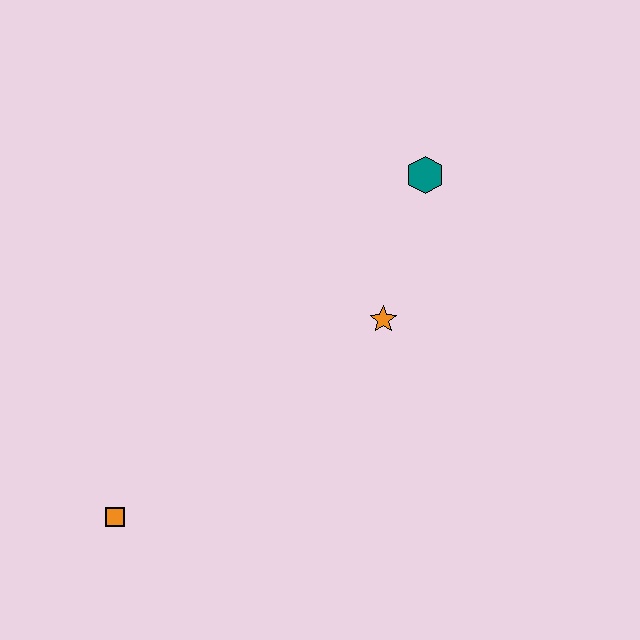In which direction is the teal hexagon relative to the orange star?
The teal hexagon is above the orange star.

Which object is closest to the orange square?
The orange star is closest to the orange square.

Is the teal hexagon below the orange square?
No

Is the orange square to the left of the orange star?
Yes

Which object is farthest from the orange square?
The teal hexagon is farthest from the orange square.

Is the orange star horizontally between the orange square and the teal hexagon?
Yes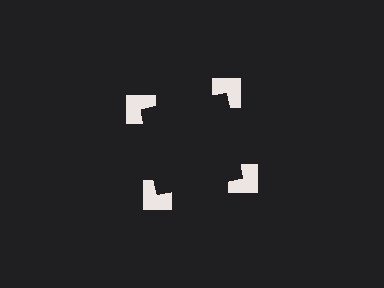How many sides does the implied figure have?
4 sides.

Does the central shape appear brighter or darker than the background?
It typically appears slightly darker than the background, even though no actual brightness change is drawn.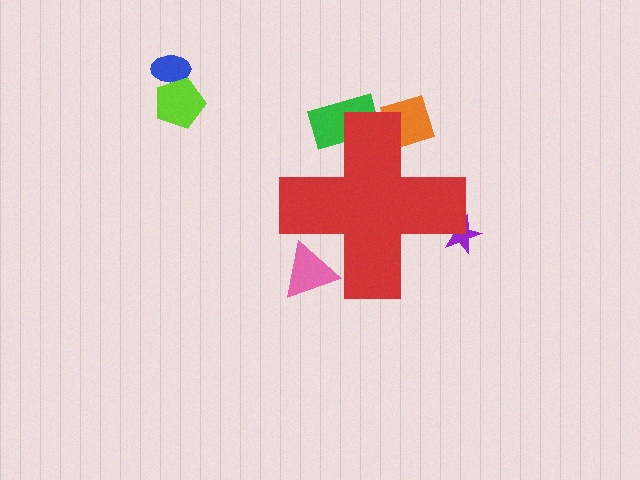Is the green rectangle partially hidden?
Yes, the green rectangle is partially hidden behind the red cross.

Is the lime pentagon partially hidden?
No, the lime pentagon is fully visible.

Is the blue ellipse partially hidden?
No, the blue ellipse is fully visible.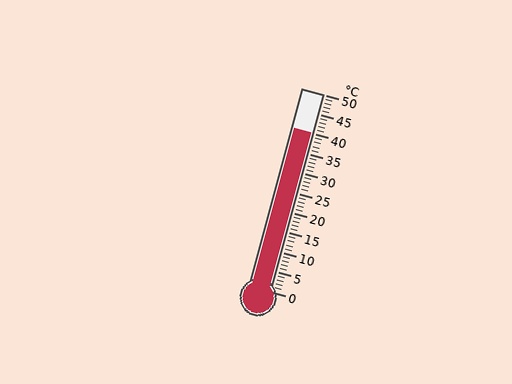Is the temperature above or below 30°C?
The temperature is above 30°C.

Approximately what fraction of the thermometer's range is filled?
The thermometer is filled to approximately 80% of its range.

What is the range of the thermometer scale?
The thermometer scale ranges from 0°C to 50°C.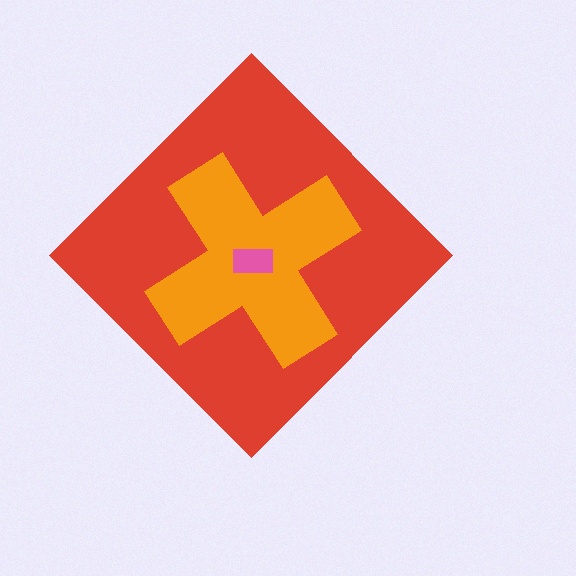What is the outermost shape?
The red diamond.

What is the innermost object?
The pink rectangle.